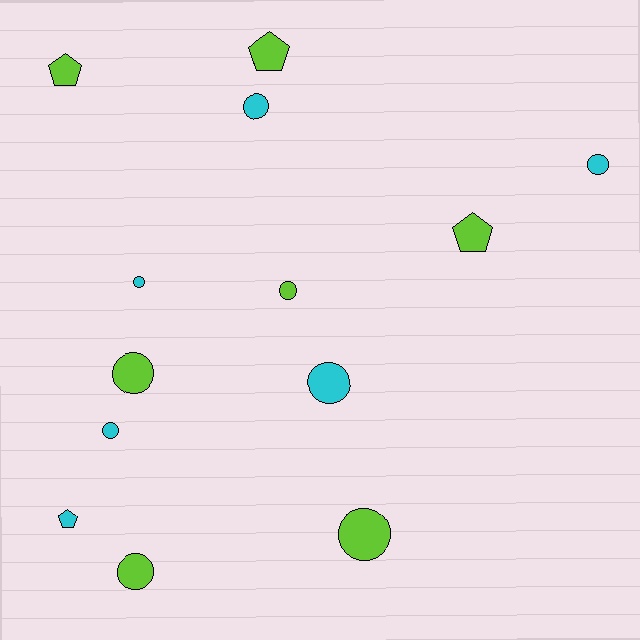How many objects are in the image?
There are 13 objects.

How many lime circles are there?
There are 4 lime circles.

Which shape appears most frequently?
Circle, with 9 objects.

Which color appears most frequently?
Lime, with 7 objects.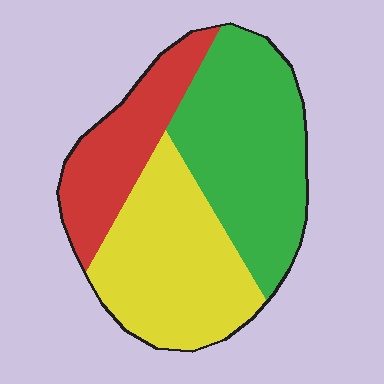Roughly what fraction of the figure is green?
Green takes up about two fifths (2/5) of the figure.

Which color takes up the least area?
Red, at roughly 25%.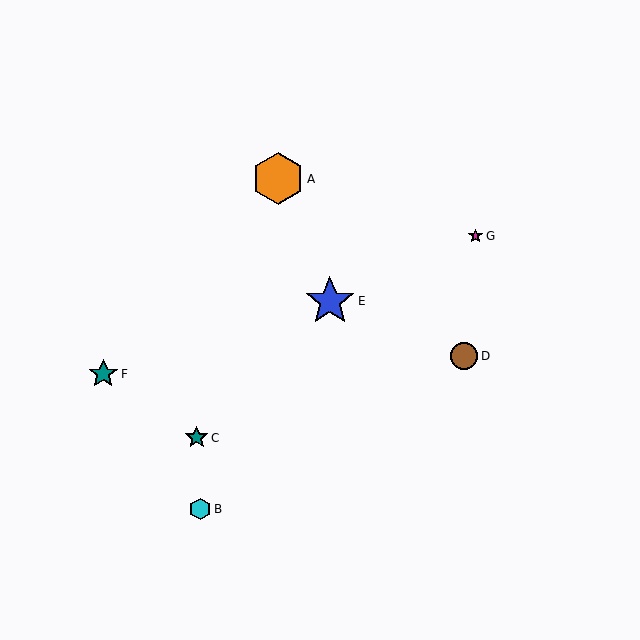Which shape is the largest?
The orange hexagon (labeled A) is the largest.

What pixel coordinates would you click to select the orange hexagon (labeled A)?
Click at (278, 179) to select the orange hexagon A.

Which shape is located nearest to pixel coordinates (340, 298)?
The blue star (labeled E) at (330, 301) is nearest to that location.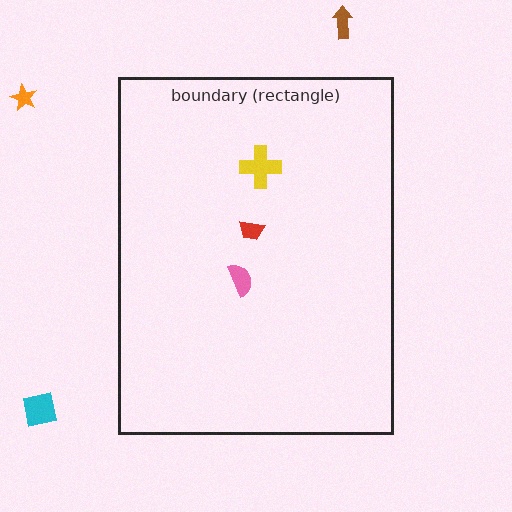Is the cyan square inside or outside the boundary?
Outside.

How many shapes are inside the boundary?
3 inside, 3 outside.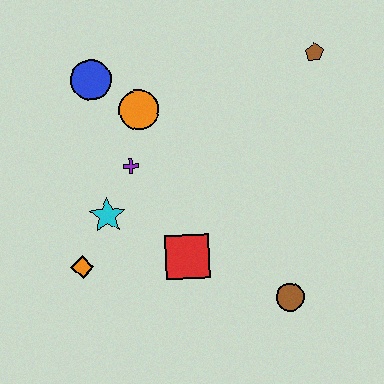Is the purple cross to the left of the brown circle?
Yes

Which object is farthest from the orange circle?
The brown circle is farthest from the orange circle.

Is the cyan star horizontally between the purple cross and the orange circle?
No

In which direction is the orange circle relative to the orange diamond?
The orange circle is above the orange diamond.